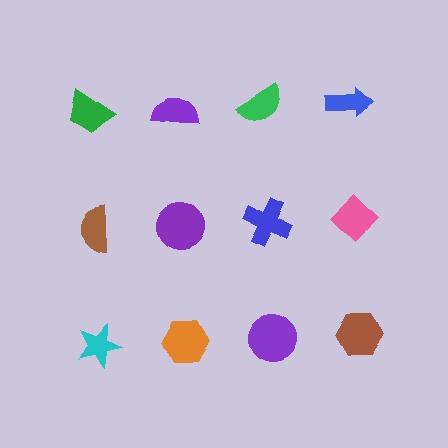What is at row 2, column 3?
A blue cross.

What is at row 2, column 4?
A pink diamond.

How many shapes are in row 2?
4 shapes.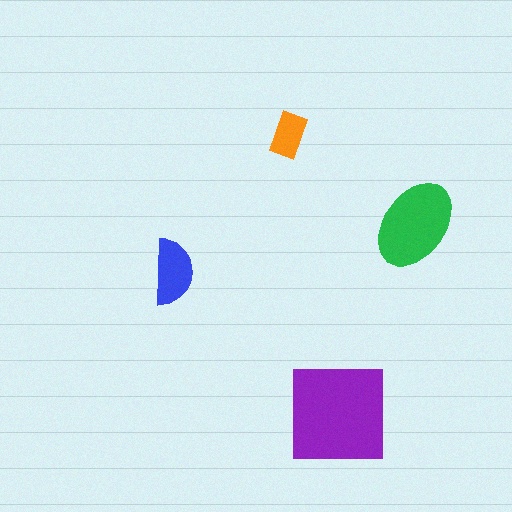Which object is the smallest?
The orange rectangle.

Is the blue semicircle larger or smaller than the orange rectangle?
Larger.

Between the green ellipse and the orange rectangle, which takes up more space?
The green ellipse.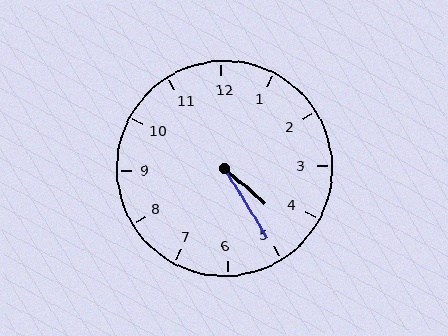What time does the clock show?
4:25.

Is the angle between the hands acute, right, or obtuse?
It is acute.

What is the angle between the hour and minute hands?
Approximately 18 degrees.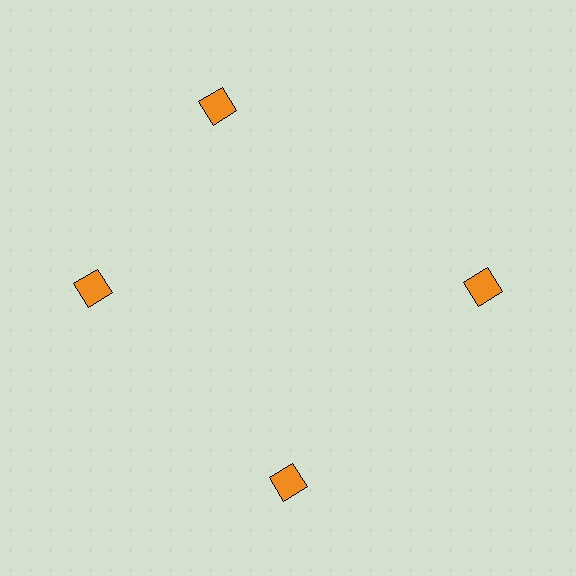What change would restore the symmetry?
The symmetry would be restored by rotating it back into even spacing with its neighbors so that all 4 squares sit at equal angles and equal distance from the center.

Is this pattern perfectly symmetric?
No. The 4 orange squares are arranged in a ring, but one element near the 12 o'clock position is rotated out of alignment along the ring, breaking the 4-fold rotational symmetry.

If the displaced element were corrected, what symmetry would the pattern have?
It would have 4-fold rotational symmetry — the pattern would map onto itself every 90 degrees.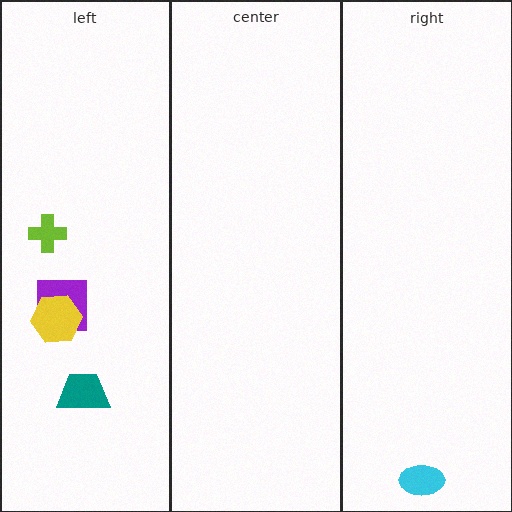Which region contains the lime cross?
The left region.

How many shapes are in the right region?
1.